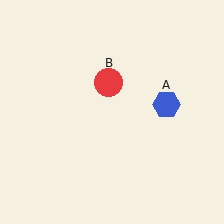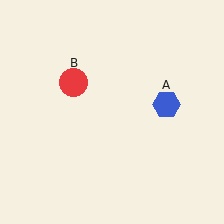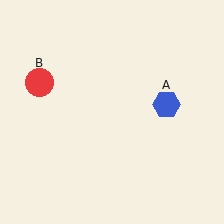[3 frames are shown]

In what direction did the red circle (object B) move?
The red circle (object B) moved left.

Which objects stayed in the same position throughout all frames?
Blue hexagon (object A) remained stationary.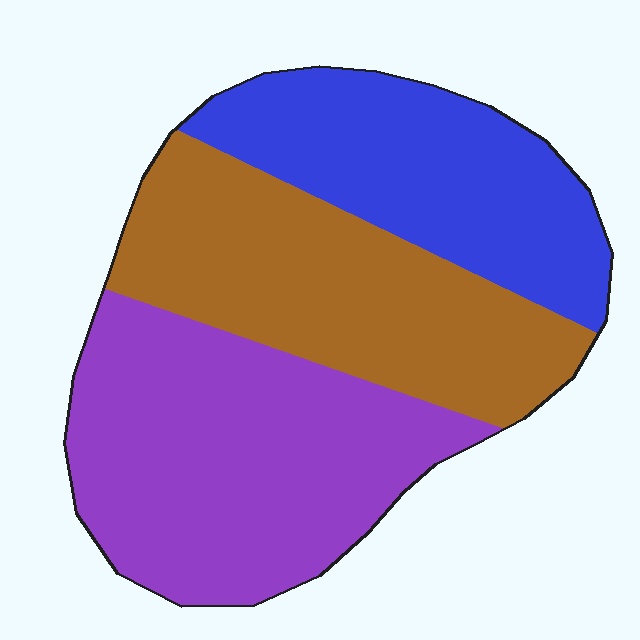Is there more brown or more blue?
Brown.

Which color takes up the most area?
Purple, at roughly 40%.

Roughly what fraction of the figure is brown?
Brown takes up between a quarter and a half of the figure.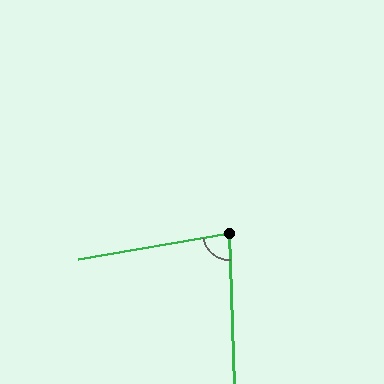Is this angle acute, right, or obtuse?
It is acute.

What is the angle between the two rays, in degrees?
Approximately 82 degrees.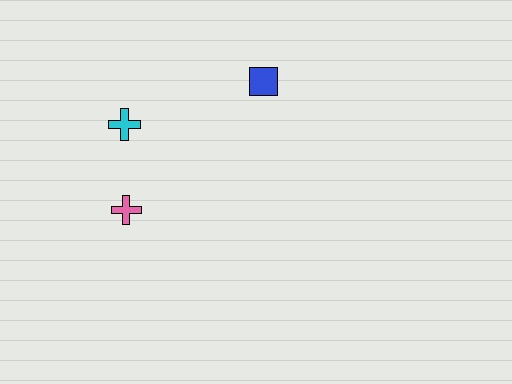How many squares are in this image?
There is 1 square.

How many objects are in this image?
There are 3 objects.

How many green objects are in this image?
There are no green objects.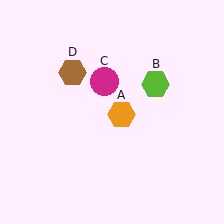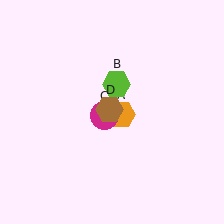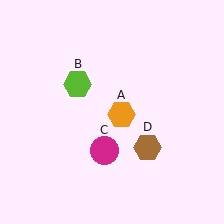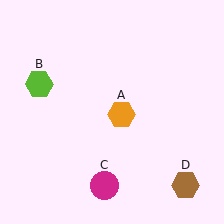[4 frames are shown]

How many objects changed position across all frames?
3 objects changed position: lime hexagon (object B), magenta circle (object C), brown hexagon (object D).